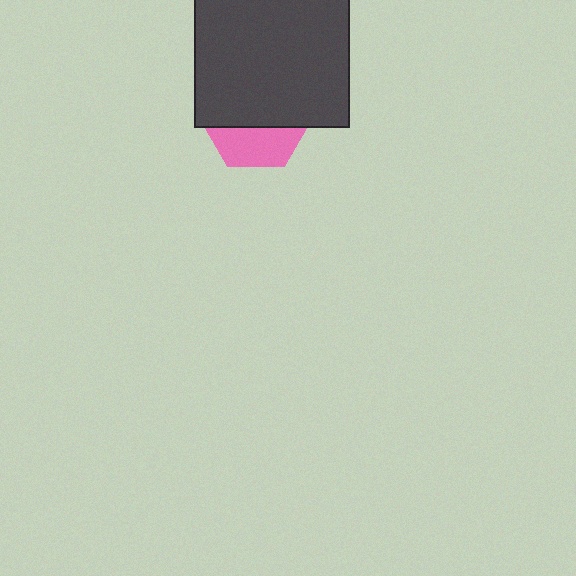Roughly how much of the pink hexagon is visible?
A small part of it is visible (roughly 36%).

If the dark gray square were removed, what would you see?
You would see the complete pink hexagon.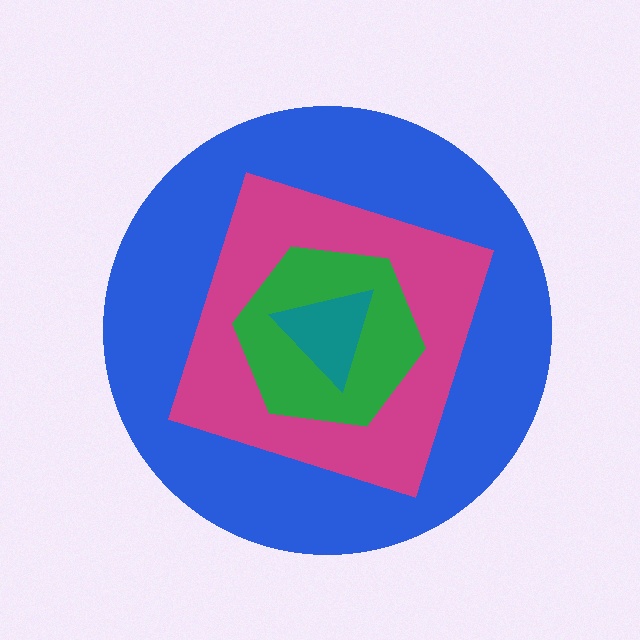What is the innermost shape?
The teal triangle.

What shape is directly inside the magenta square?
The green hexagon.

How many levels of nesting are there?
4.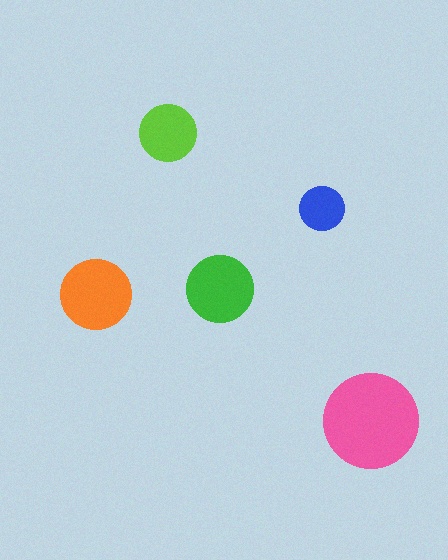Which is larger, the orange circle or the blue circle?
The orange one.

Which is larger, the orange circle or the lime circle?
The orange one.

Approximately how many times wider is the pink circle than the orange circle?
About 1.5 times wider.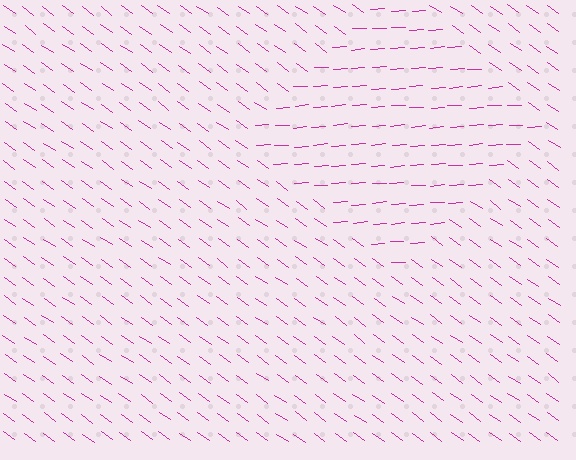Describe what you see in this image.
The image is filled with small magenta line segments. A diamond region in the image has lines oriented differently from the surrounding lines, creating a visible texture boundary.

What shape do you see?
I see a diamond.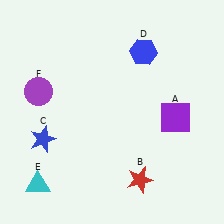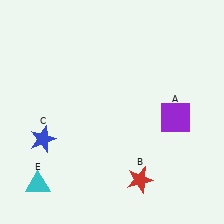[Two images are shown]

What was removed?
The purple circle (F), the blue hexagon (D) were removed in Image 2.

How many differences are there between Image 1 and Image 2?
There are 2 differences between the two images.